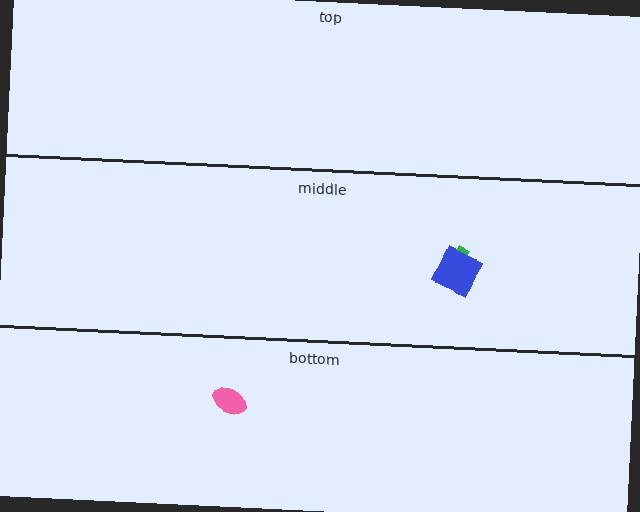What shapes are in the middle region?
The green arrow, the blue diamond.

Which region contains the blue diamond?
The middle region.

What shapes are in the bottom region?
The pink ellipse.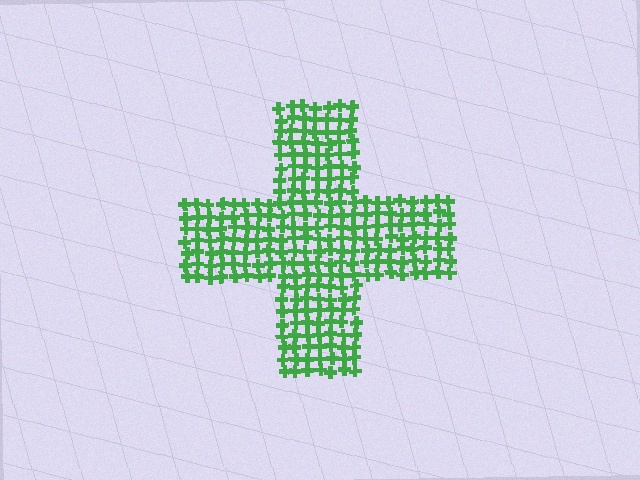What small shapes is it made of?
It is made of small crosses.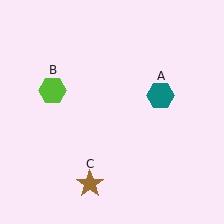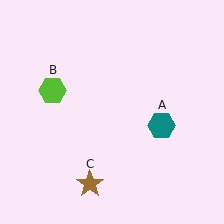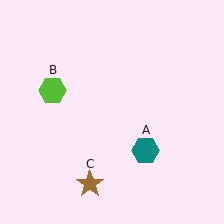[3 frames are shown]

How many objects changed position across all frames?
1 object changed position: teal hexagon (object A).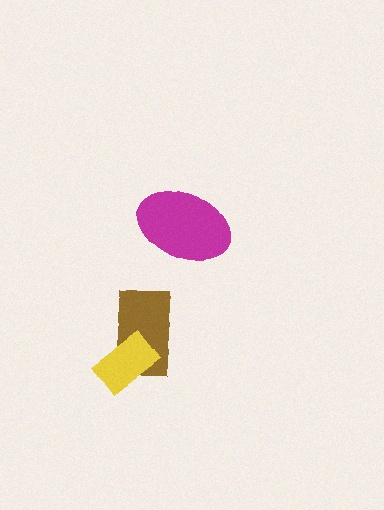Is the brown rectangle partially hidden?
Yes, it is partially covered by another shape.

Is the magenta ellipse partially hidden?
No, no other shape covers it.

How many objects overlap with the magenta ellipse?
0 objects overlap with the magenta ellipse.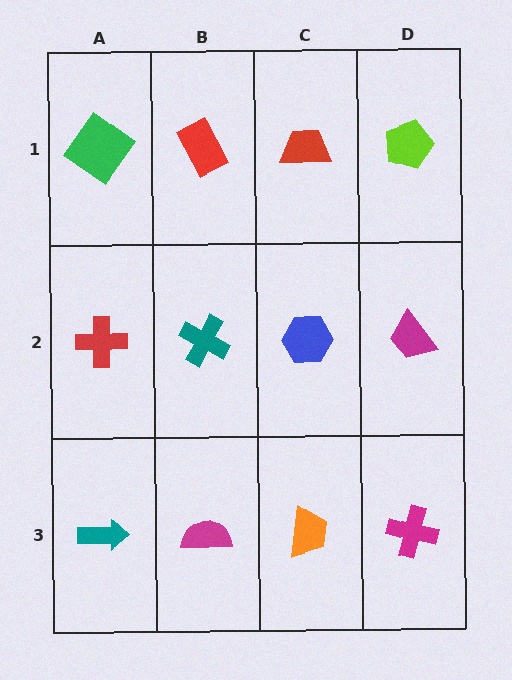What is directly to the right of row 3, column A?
A magenta semicircle.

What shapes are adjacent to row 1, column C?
A blue hexagon (row 2, column C), a red rectangle (row 1, column B), a lime pentagon (row 1, column D).